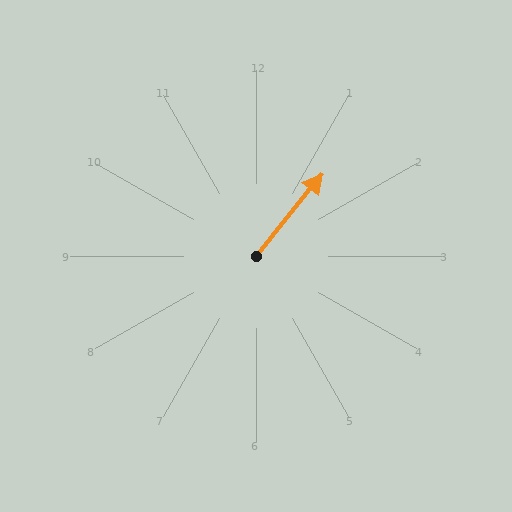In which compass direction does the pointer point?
Northeast.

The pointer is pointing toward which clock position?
Roughly 1 o'clock.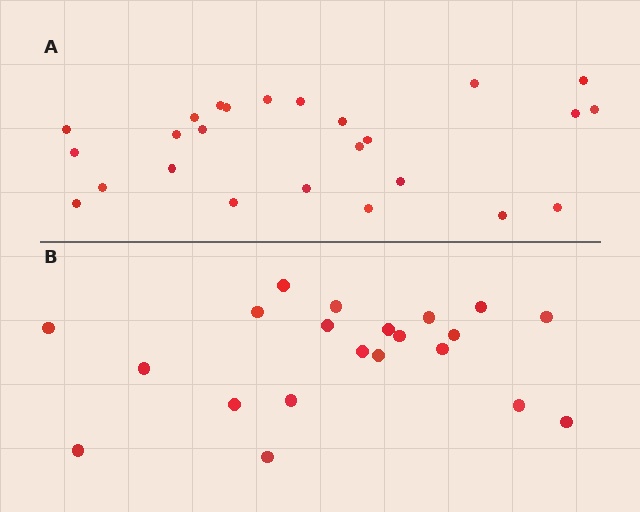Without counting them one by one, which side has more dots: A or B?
Region A (the top region) has more dots.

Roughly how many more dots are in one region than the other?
Region A has about 4 more dots than region B.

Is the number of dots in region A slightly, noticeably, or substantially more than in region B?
Region A has only slightly more — the two regions are fairly close. The ratio is roughly 1.2 to 1.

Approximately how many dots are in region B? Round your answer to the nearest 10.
About 20 dots. (The exact count is 21, which rounds to 20.)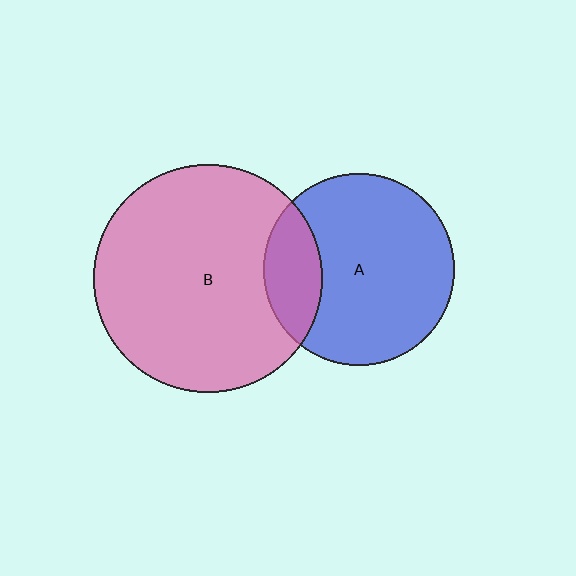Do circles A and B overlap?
Yes.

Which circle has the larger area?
Circle B (pink).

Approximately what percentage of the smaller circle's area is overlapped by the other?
Approximately 20%.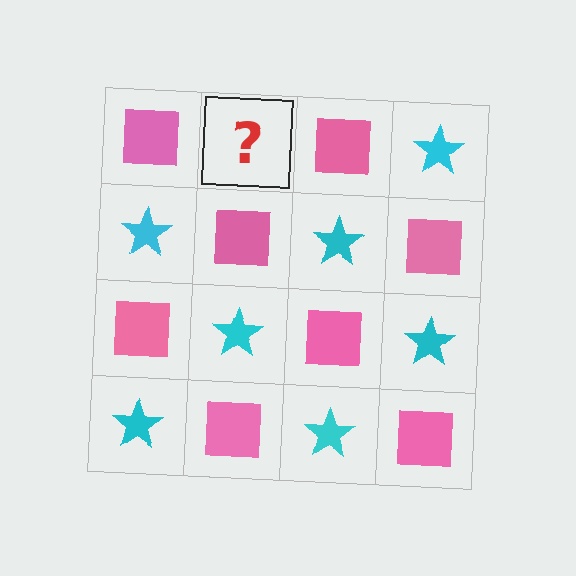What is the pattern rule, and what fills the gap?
The rule is that it alternates pink square and cyan star in a checkerboard pattern. The gap should be filled with a cyan star.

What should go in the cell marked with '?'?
The missing cell should contain a cyan star.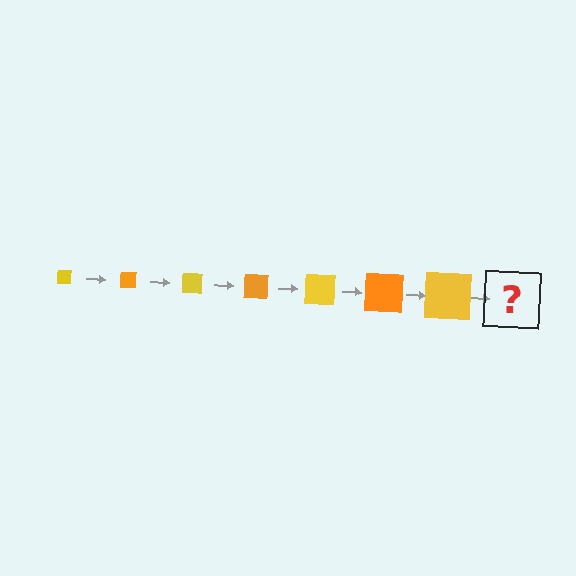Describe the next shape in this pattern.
It should be an orange square, larger than the previous one.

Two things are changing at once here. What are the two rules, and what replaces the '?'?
The two rules are that the square grows larger each step and the color cycles through yellow and orange. The '?' should be an orange square, larger than the previous one.